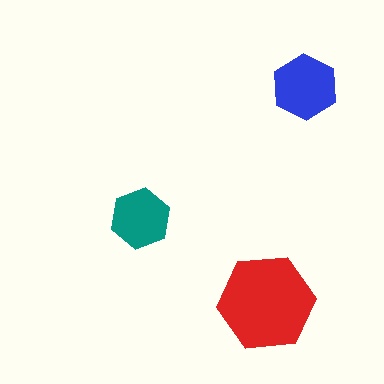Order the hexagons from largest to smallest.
the red one, the blue one, the teal one.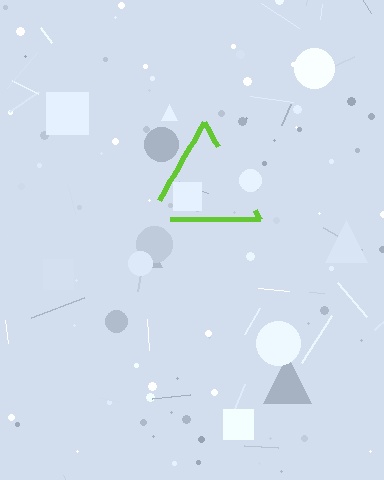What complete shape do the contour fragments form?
The contour fragments form a triangle.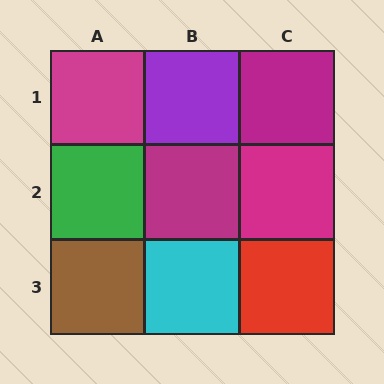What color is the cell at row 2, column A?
Green.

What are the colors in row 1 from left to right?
Magenta, purple, magenta.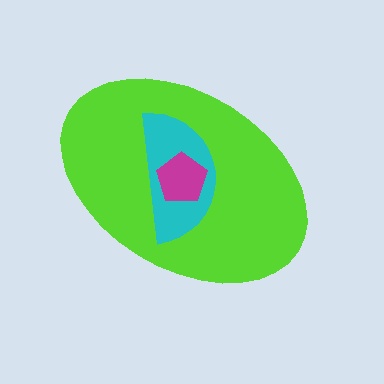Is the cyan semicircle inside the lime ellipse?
Yes.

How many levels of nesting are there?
3.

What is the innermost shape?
The magenta pentagon.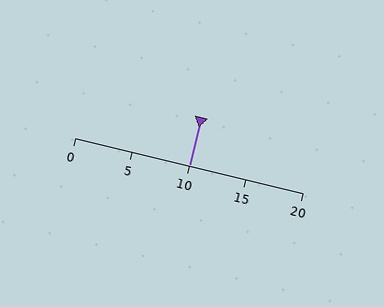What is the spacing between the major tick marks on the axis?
The major ticks are spaced 5 apart.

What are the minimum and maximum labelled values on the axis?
The axis runs from 0 to 20.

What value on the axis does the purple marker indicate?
The marker indicates approximately 10.